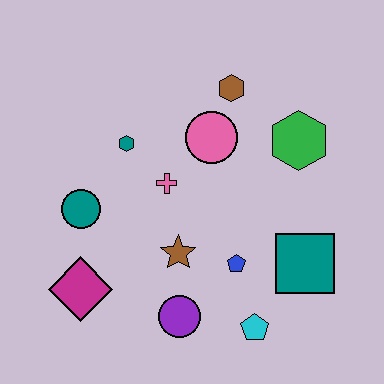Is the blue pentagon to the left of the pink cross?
No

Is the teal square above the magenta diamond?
Yes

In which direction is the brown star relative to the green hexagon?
The brown star is to the left of the green hexagon.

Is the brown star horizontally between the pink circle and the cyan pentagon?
No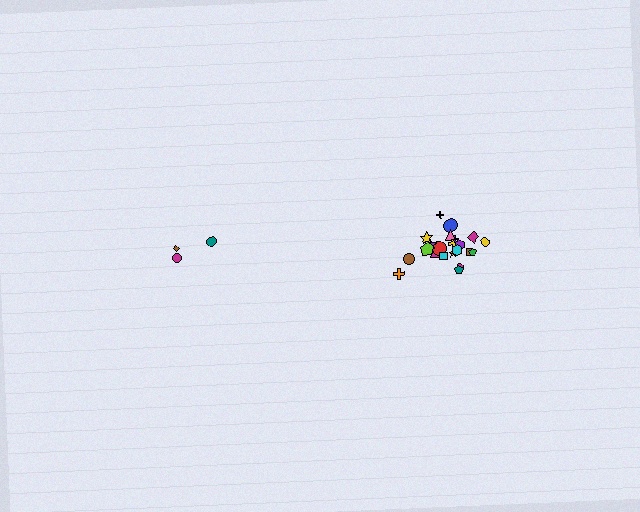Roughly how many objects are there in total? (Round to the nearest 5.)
Roughly 25 objects in total.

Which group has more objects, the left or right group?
The right group.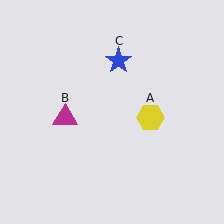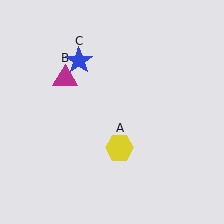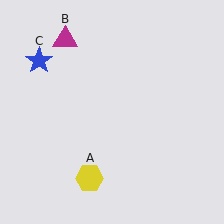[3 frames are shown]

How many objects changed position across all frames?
3 objects changed position: yellow hexagon (object A), magenta triangle (object B), blue star (object C).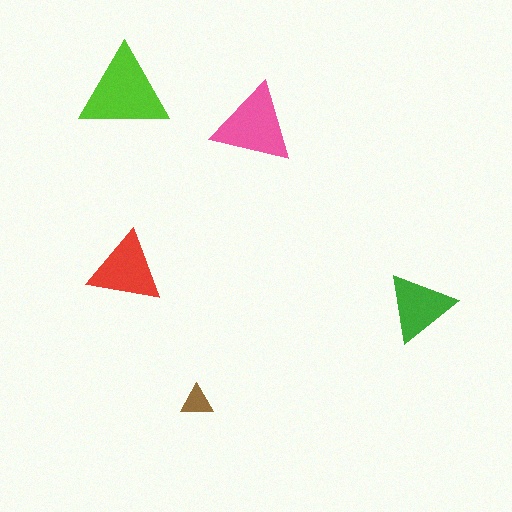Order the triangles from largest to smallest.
the lime one, the pink one, the red one, the green one, the brown one.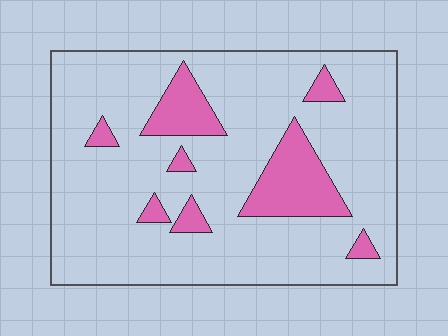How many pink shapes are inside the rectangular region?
8.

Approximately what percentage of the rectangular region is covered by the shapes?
Approximately 15%.